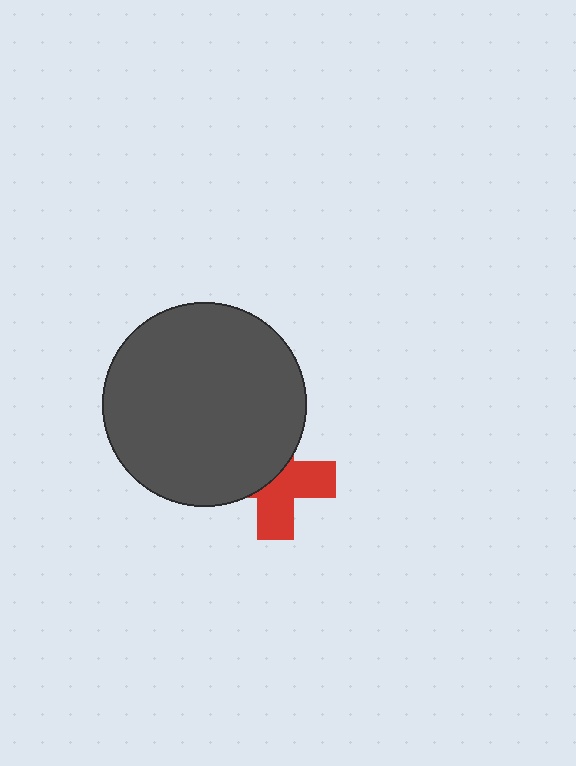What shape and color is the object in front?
The object in front is a dark gray circle.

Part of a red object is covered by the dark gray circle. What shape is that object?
It is a cross.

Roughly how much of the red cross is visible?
About half of it is visible (roughly 52%).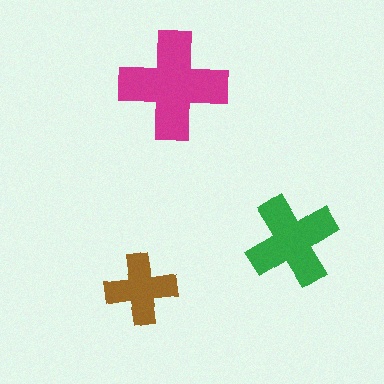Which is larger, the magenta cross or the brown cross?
The magenta one.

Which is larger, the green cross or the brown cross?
The green one.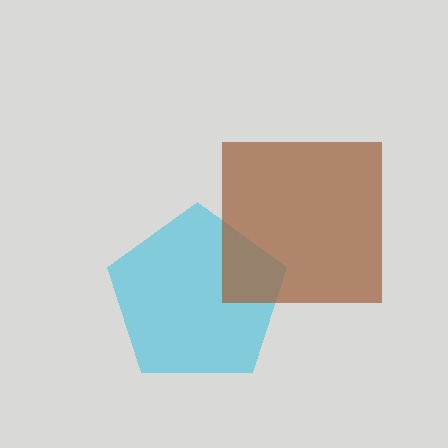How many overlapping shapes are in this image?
There are 2 overlapping shapes in the image.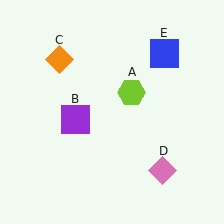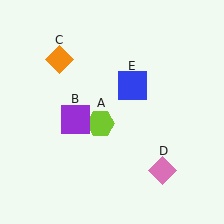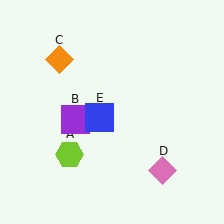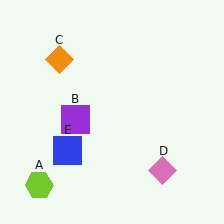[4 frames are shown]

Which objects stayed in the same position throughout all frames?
Purple square (object B) and orange diamond (object C) and pink diamond (object D) remained stationary.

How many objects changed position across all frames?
2 objects changed position: lime hexagon (object A), blue square (object E).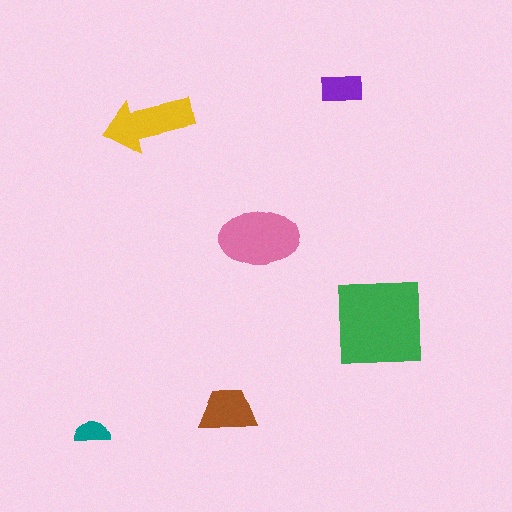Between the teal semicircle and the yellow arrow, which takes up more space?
The yellow arrow.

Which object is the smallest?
The teal semicircle.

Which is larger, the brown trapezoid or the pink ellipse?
The pink ellipse.